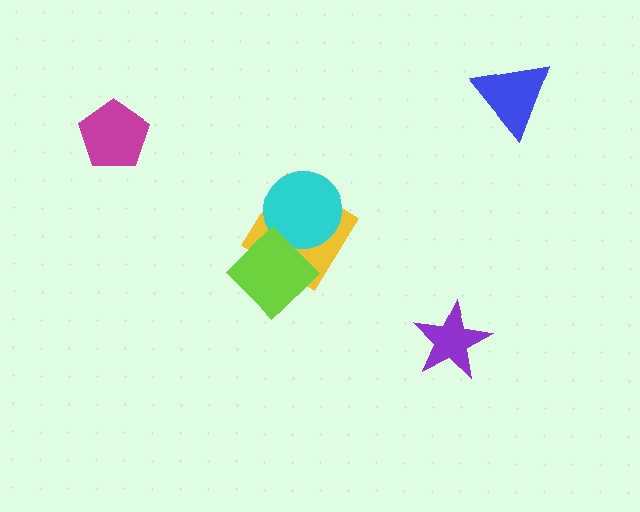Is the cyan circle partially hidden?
Yes, it is partially covered by another shape.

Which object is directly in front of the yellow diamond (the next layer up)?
The cyan circle is directly in front of the yellow diamond.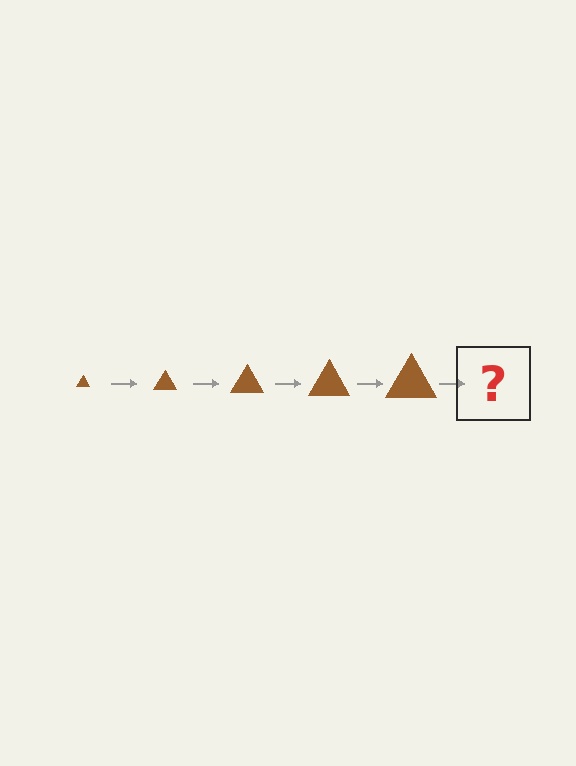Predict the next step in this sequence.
The next step is a brown triangle, larger than the previous one.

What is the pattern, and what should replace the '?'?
The pattern is that the triangle gets progressively larger each step. The '?' should be a brown triangle, larger than the previous one.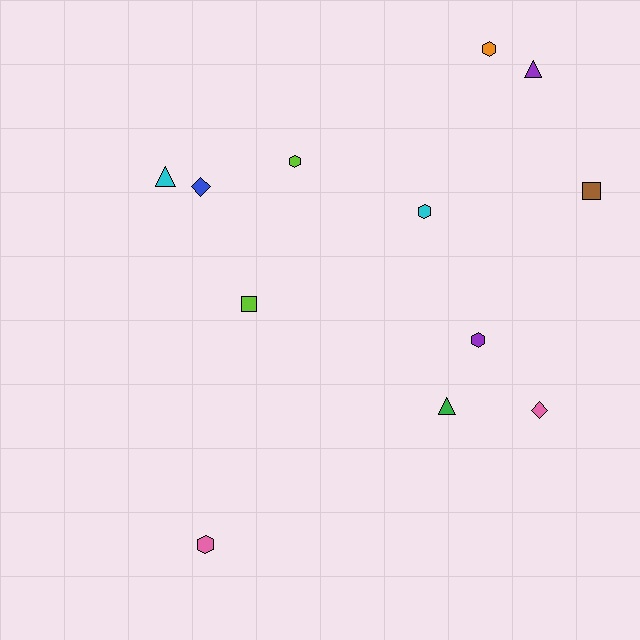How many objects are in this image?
There are 12 objects.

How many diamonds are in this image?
There are 2 diamonds.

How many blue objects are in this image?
There is 1 blue object.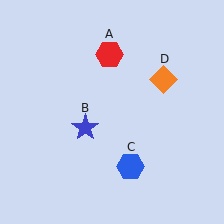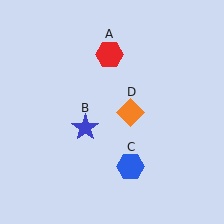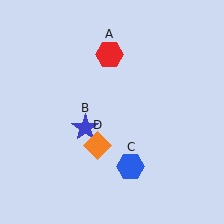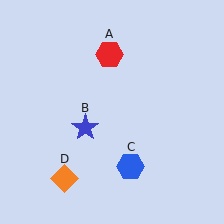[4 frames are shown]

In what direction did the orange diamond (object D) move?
The orange diamond (object D) moved down and to the left.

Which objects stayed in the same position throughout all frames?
Red hexagon (object A) and blue star (object B) and blue hexagon (object C) remained stationary.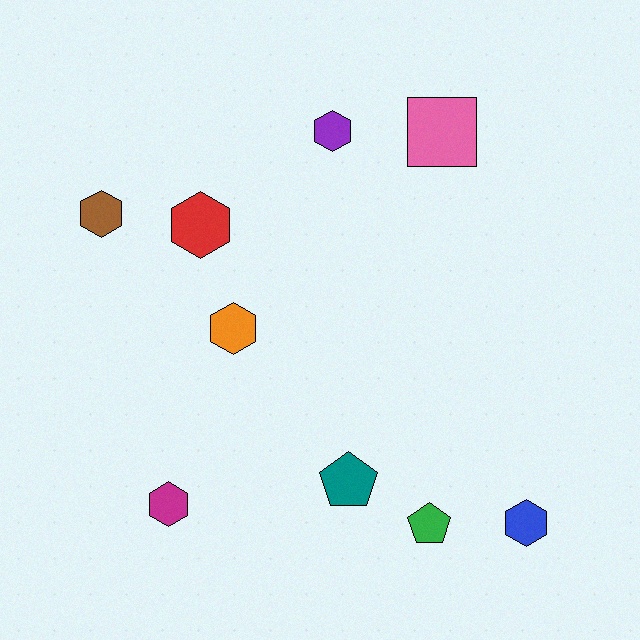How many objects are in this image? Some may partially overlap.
There are 9 objects.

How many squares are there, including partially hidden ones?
There is 1 square.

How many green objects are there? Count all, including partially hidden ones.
There is 1 green object.